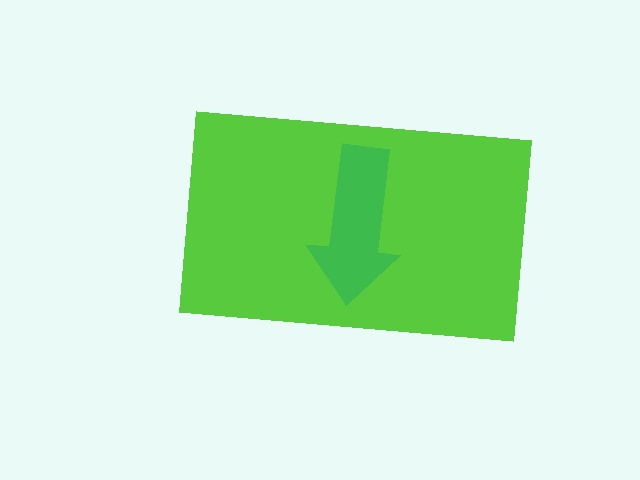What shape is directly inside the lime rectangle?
The green arrow.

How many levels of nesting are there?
2.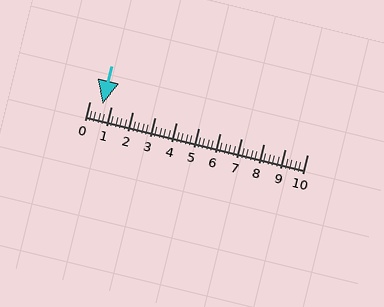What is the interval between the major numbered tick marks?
The major tick marks are spaced 1 units apart.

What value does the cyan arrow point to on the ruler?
The cyan arrow points to approximately 0.6.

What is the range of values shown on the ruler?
The ruler shows values from 0 to 10.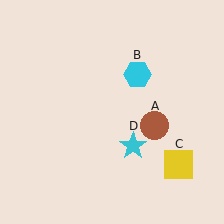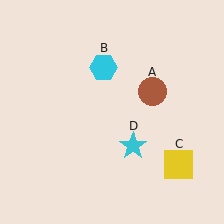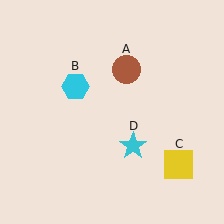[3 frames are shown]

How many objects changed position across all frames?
2 objects changed position: brown circle (object A), cyan hexagon (object B).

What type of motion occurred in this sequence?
The brown circle (object A), cyan hexagon (object B) rotated counterclockwise around the center of the scene.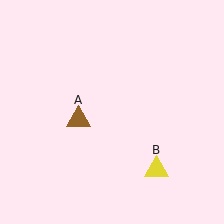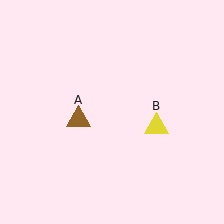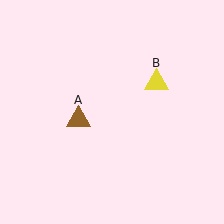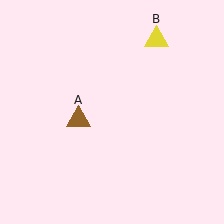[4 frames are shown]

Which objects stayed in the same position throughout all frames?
Brown triangle (object A) remained stationary.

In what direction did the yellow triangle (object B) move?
The yellow triangle (object B) moved up.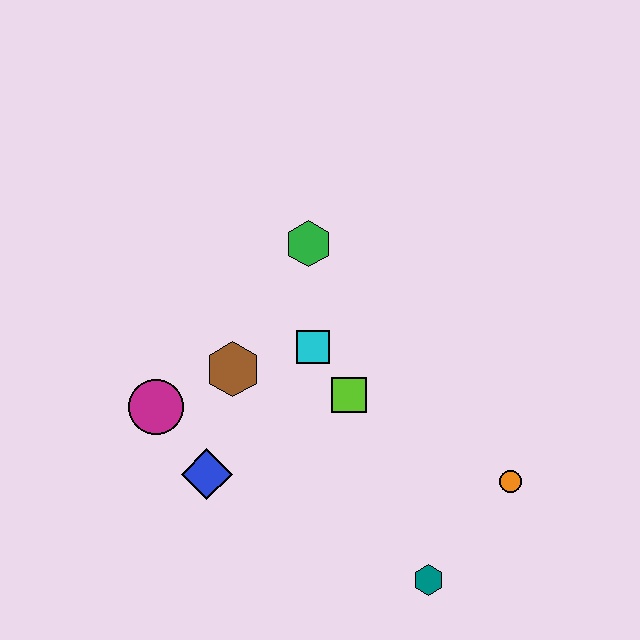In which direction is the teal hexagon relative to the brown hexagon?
The teal hexagon is below the brown hexagon.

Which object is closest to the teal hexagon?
The orange circle is closest to the teal hexagon.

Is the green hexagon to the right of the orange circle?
No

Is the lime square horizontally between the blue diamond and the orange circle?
Yes